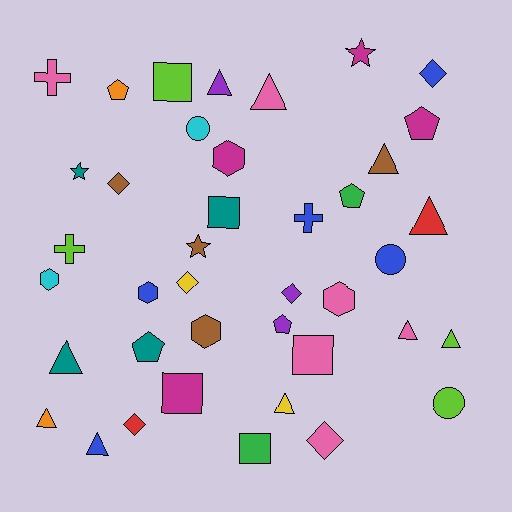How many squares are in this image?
There are 5 squares.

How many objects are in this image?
There are 40 objects.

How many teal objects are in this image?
There are 4 teal objects.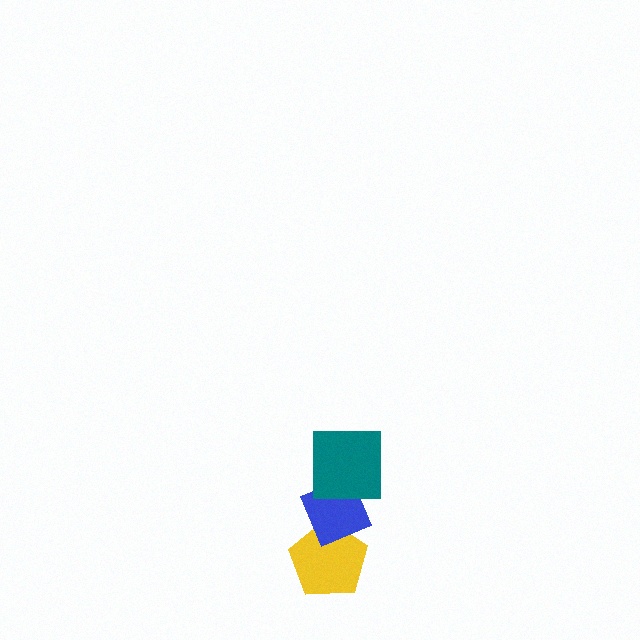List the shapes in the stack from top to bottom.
From top to bottom: the teal square, the blue diamond, the yellow pentagon.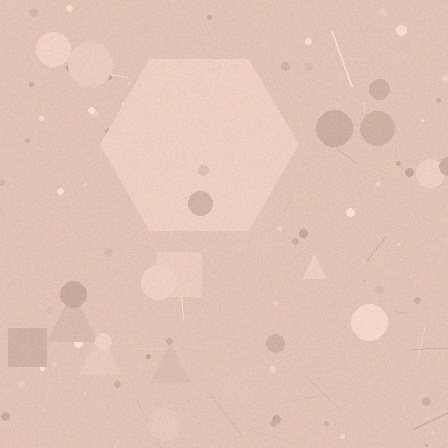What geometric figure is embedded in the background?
A hexagon is embedded in the background.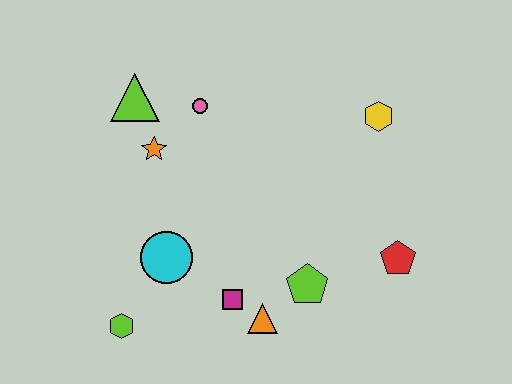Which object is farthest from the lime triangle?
The red pentagon is farthest from the lime triangle.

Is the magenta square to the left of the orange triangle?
Yes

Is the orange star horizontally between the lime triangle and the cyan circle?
Yes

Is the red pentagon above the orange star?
No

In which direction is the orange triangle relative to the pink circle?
The orange triangle is below the pink circle.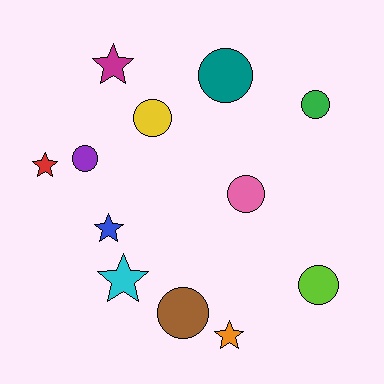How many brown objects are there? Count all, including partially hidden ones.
There is 1 brown object.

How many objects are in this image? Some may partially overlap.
There are 12 objects.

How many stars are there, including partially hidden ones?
There are 5 stars.